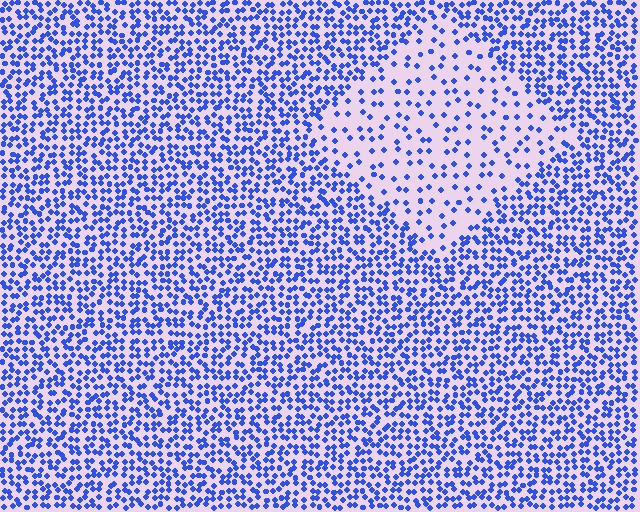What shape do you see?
I see a diamond.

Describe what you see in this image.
The image contains small blue elements arranged at two different densities. A diamond-shaped region is visible where the elements are less densely packed than the surrounding area.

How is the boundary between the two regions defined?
The boundary is defined by a change in element density (approximately 2.6x ratio). All elements are the same color, size, and shape.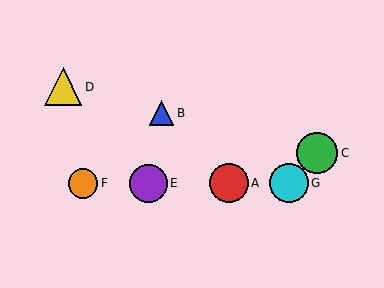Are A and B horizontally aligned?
No, A is at y≈183 and B is at y≈113.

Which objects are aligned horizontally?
Objects A, E, F, G are aligned horizontally.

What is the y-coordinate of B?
Object B is at y≈113.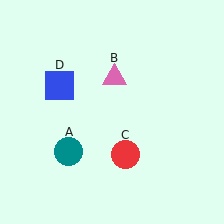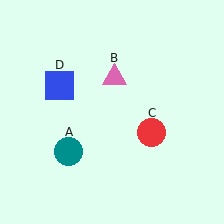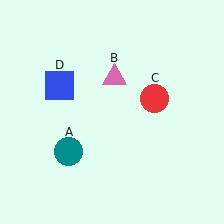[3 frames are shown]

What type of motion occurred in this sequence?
The red circle (object C) rotated counterclockwise around the center of the scene.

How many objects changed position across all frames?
1 object changed position: red circle (object C).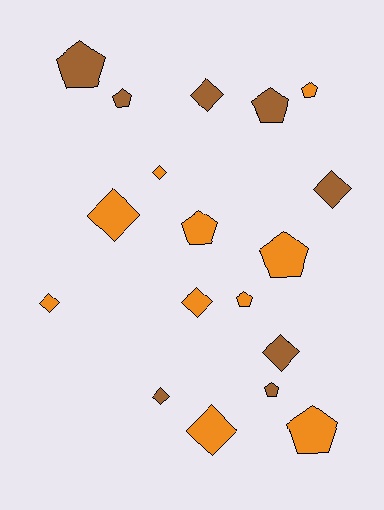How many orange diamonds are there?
There are 5 orange diamonds.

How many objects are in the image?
There are 18 objects.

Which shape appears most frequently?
Pentagon, with 9 objects.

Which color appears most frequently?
Orange, with 10 objects.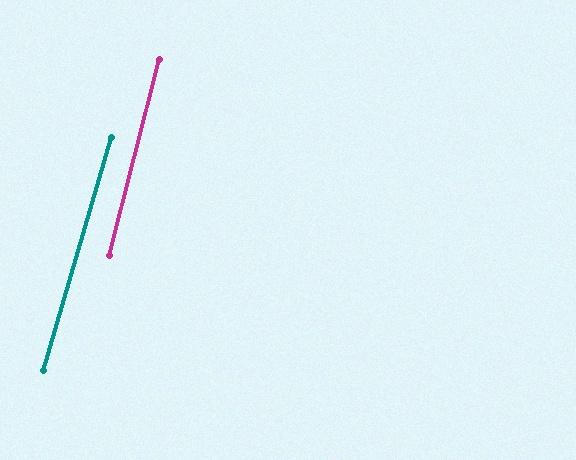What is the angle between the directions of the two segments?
Approximately 2 degrees.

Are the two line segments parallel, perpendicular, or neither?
Parallel — their directions differ by only 1.9°.